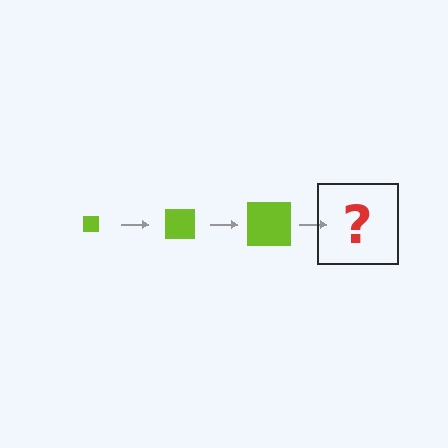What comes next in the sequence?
The next element should be a lime square, larger than the previous one.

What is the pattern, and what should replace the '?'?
The pattern is that the square gets progressively larger each step. The '?' should be a lime square, larger than the previous one.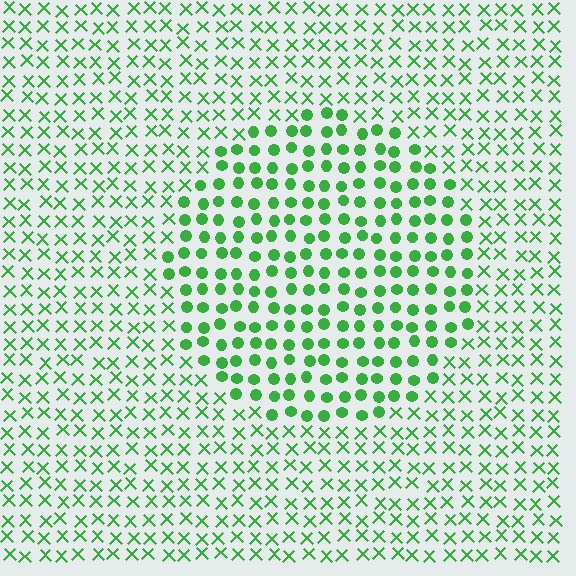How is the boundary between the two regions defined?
The boundary is defined by a change in element shape: circles inside vs. X marks outside. All elements share the same color and spacing.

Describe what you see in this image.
The image is filled with small green elements arranged in a uniform grid. A circle-shaped region contains circles, while the surrounding area contains X marks. The boundary is defined purely by the change in element shape.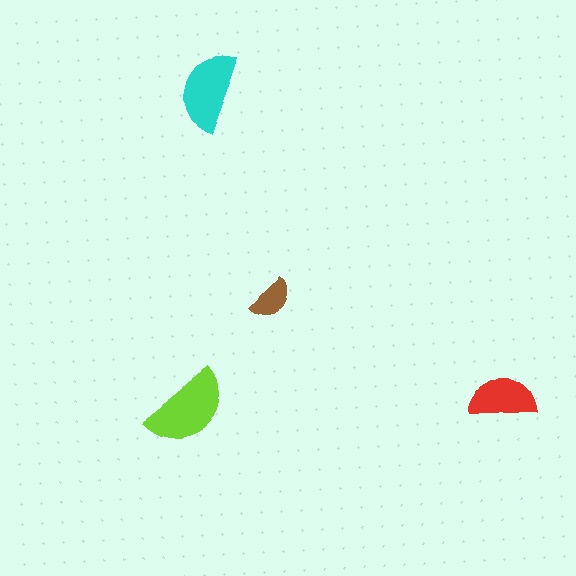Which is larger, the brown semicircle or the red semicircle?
The red one.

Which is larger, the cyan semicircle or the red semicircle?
The cyan one.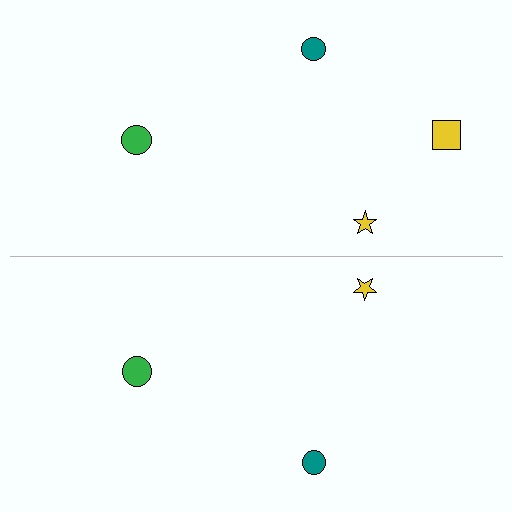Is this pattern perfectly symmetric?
No, the pattern is not perfectly symmetric. A yellow square is missing from the bottom side.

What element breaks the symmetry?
A yellow square is missing from the bottom side.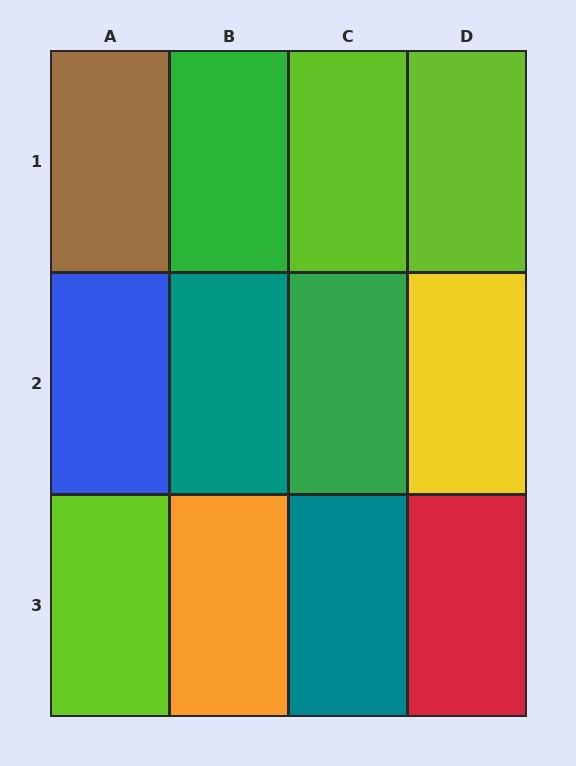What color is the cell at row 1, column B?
Green.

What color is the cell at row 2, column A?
Blue.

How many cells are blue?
1 cell is blue.